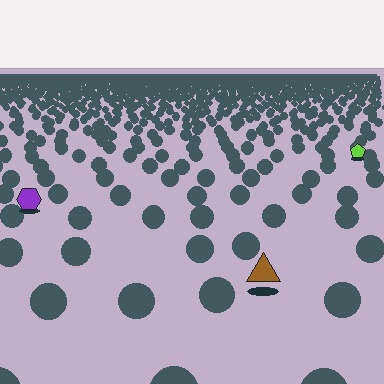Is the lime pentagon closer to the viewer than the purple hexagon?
No. The purple hexagon is closer — you can tell from the texture gradient: the ground texture is coarser near it.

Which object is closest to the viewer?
The brown triangle is closest. The texture marks near it are larger and more spread out.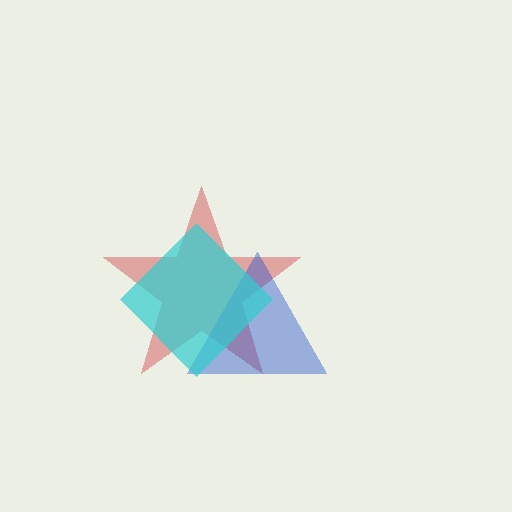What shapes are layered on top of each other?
The layered shapes are: a red star, a blue triangle, a cyan diamond.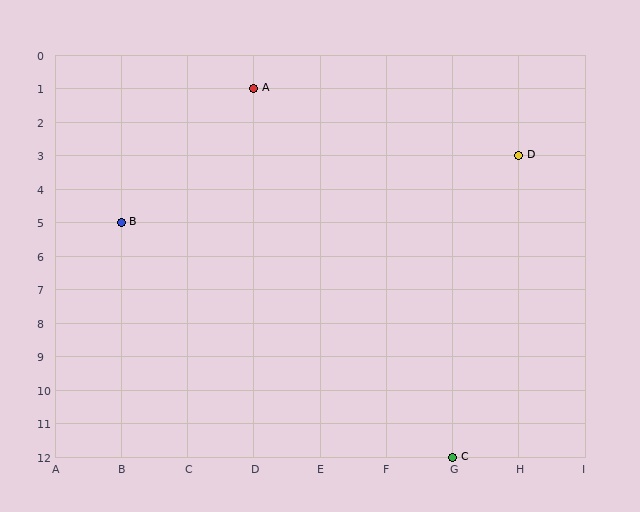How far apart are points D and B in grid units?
Points D and B are 6 columns and 2 rows apart (about 6.3 grid units diagonally).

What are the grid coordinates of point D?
Point D is at grid coordinates (H, 3).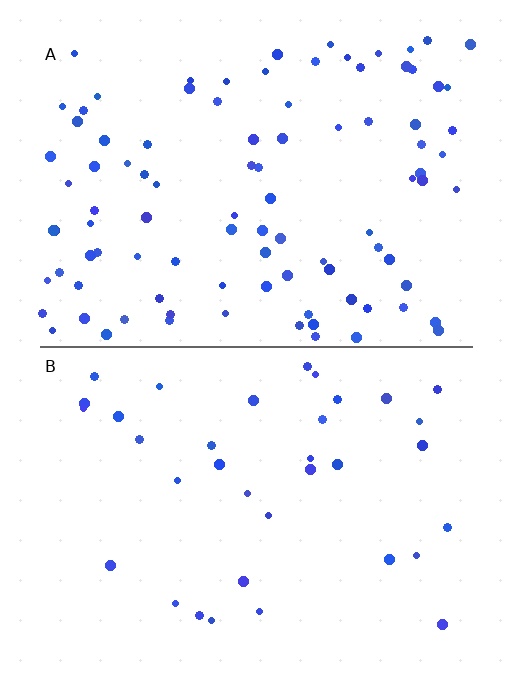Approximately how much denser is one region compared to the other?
Approximately 2.7× — region A over region B.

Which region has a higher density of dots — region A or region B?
A (the top).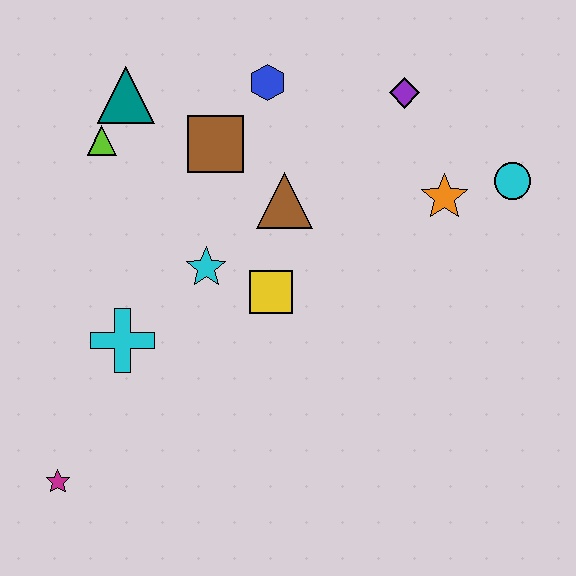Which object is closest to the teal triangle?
The lime triangle is closest to the teal triangle.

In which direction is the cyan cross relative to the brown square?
The cyan cross is below the brown square.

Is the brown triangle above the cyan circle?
No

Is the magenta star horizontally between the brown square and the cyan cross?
No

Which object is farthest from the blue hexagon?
The magenta star is farthest from the blue hexagon.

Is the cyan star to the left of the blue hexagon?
Yes